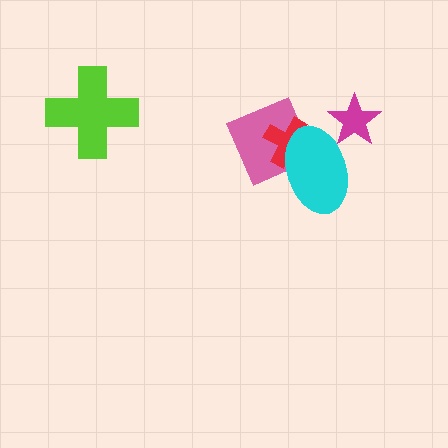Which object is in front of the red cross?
The cyan ellipse is in front of the red cross.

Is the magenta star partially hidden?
No, no other shape covers it.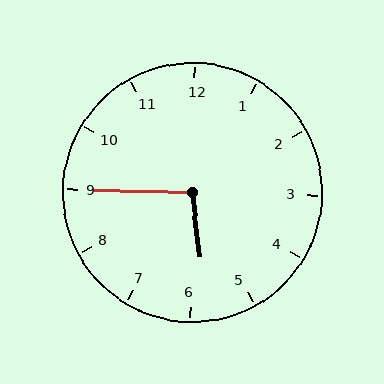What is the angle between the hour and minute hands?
Approximately 98 degrees.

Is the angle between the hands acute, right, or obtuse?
It is obtuse.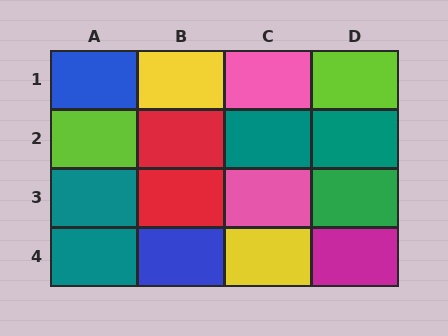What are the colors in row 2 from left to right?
Lime, red, teal, teal.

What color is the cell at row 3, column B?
Red.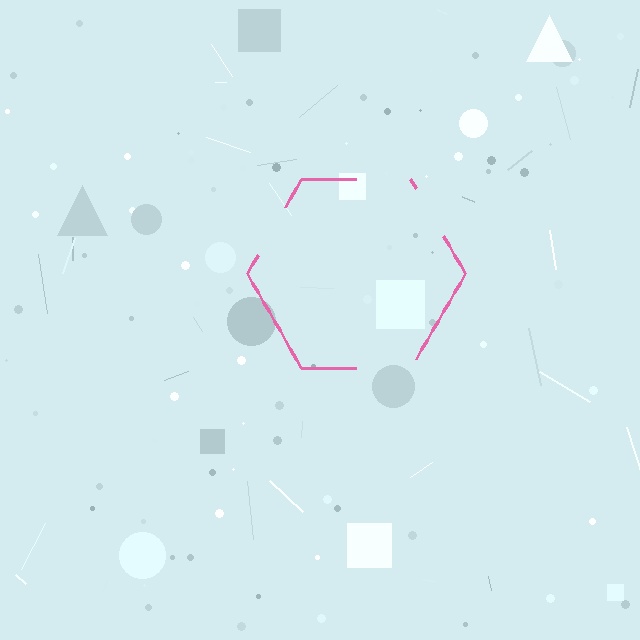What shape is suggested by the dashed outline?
The dashed outline suggests a hexagon.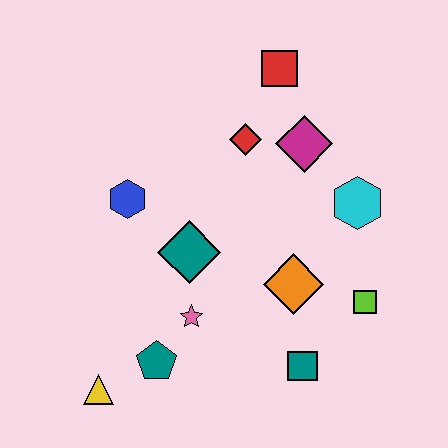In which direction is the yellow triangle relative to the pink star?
The yellow triangle is to the left of the pink star.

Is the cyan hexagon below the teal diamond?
No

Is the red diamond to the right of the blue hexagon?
Yes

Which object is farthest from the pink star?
The red square is farthest from the pink star.